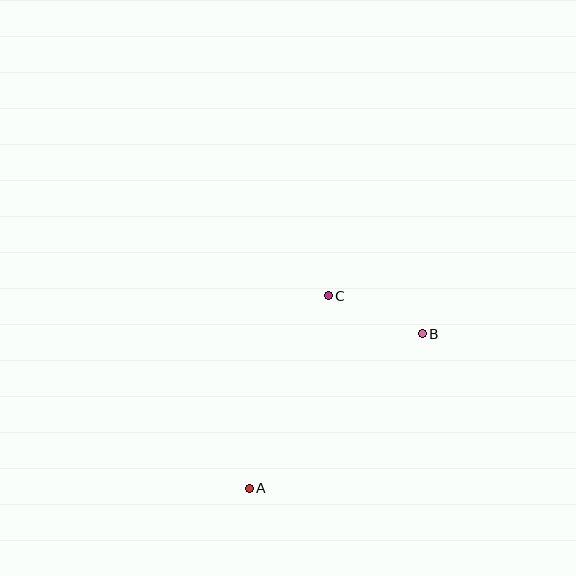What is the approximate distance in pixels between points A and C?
The distance between A and C is approximately 208 pixels.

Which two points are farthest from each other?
Points A and B are farthest from each other.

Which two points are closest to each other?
Points B and C are closest to each other.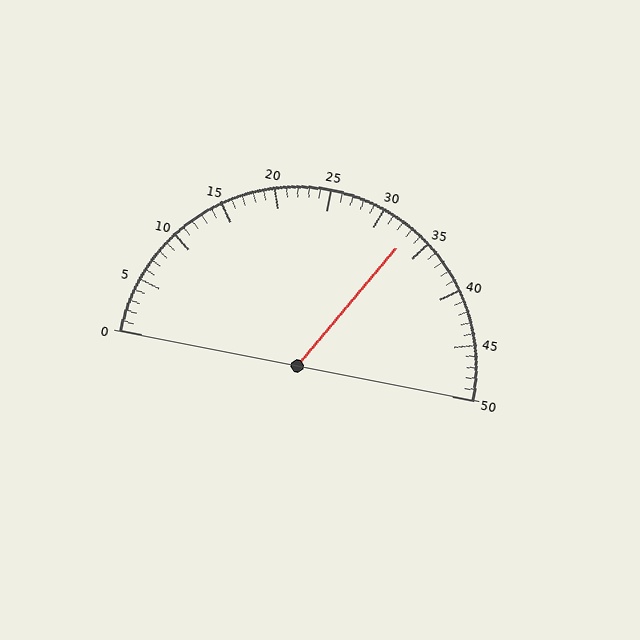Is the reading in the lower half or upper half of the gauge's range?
The reading is in the upper half of the range (0 to 50).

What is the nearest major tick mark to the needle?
The nearest major tick mark is 35.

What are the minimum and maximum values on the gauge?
The gauge ranges from 0 to 50.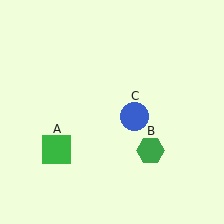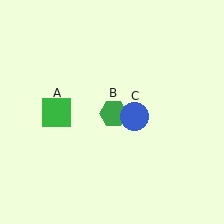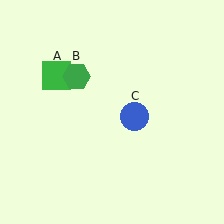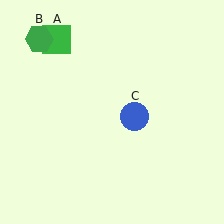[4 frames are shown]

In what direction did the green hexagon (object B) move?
The green hexagon (object B) moved up and to the left.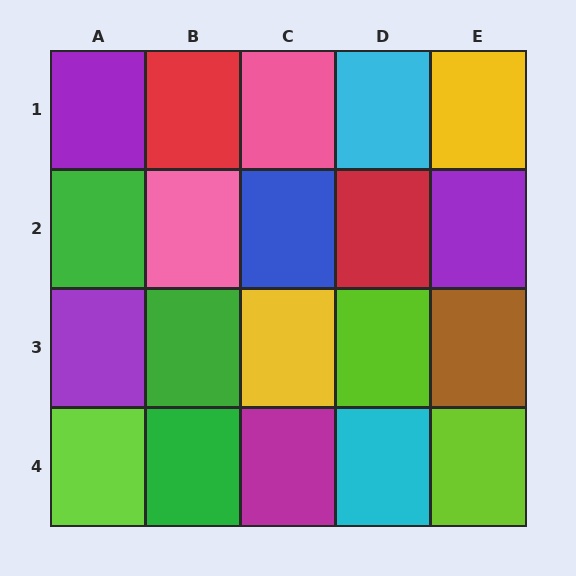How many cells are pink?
2 cells are pink.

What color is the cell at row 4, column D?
Cyan.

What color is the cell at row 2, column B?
Pink.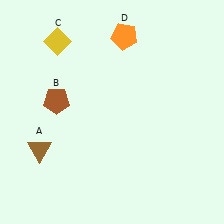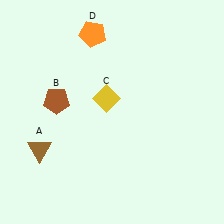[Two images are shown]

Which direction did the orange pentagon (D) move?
The orange pentagon (D) moved left.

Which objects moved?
The objects that moved are: the yellow diamond (C), the orange pentagon (D).